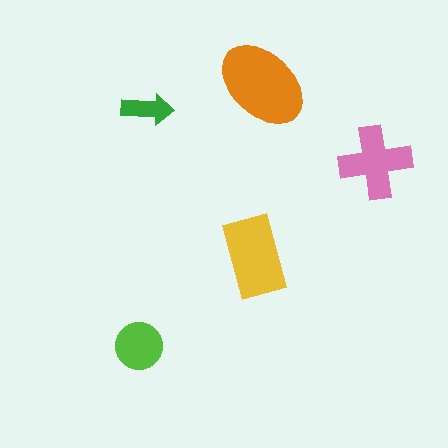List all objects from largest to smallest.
The orange ellipse, the yellow rectangle, the pink cross, the lime circle, the green arrow.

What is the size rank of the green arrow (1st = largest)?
5th.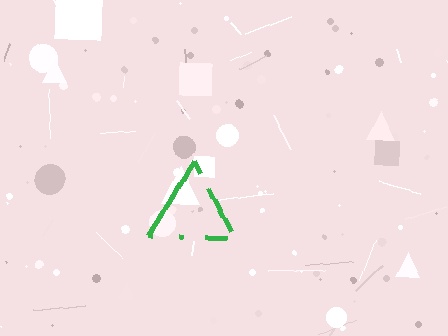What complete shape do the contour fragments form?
The contour fragments form a triangle.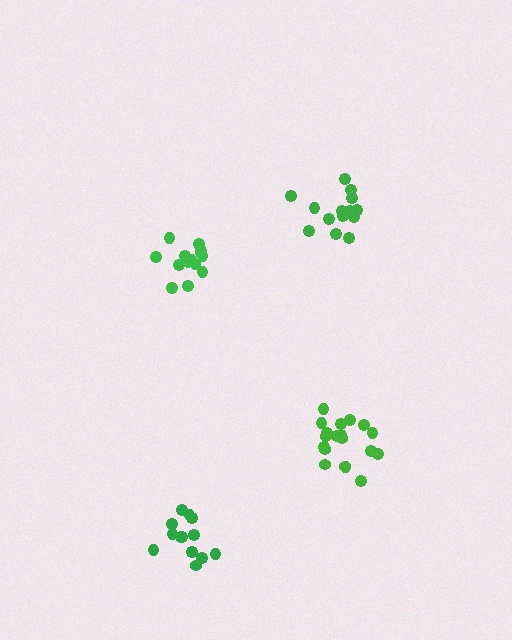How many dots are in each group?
Group 1: 13 dots, Group 2: 15 dots, Group 3: 19 dots, Group 4: 14 dots (61 total).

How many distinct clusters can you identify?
There are 4 distinct clusters.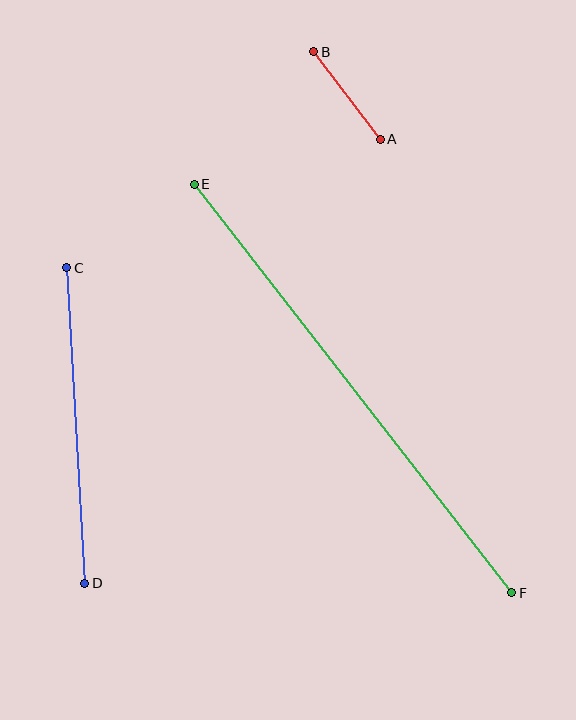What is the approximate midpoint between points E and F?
The midpoint is at approximately (353, 388) pixels.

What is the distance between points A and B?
The distance is approximately 110 pixels.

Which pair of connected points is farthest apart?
Points E and F are farthest apart.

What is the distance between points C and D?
The distance is approximately 316 pixels.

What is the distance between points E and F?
The distance is approximately 517 pixels.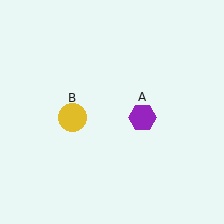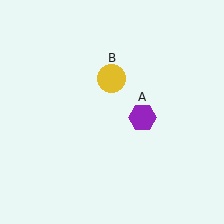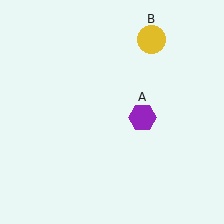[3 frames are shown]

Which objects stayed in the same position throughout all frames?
Purple hexagon (object A) remained stationary.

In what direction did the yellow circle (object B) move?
The yellow circle (object B) moved up and to the right.